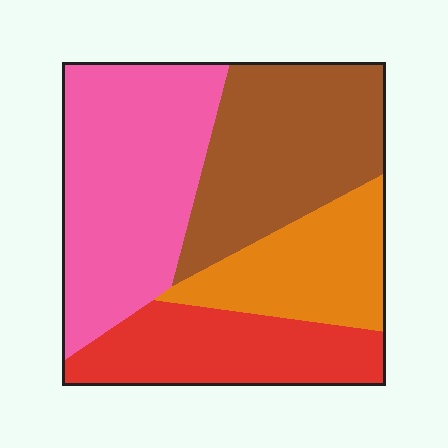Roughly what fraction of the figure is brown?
Brown covers roughly 30% of the figure.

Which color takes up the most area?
Pink, at roughly 35%.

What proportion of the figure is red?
Red covers around 20% of the figure.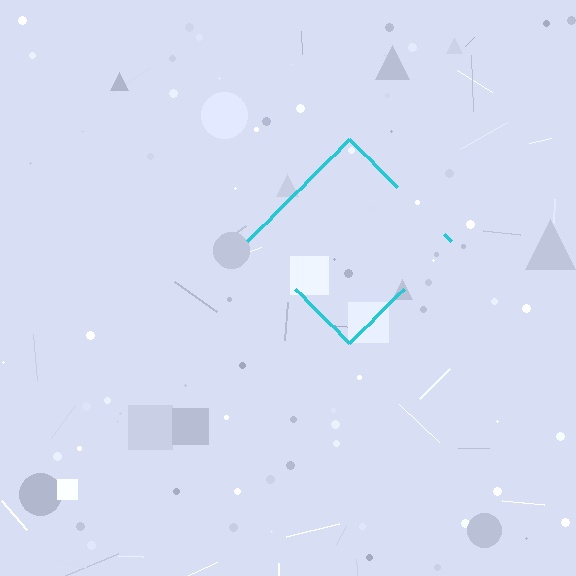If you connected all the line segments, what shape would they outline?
They would outline a diamond.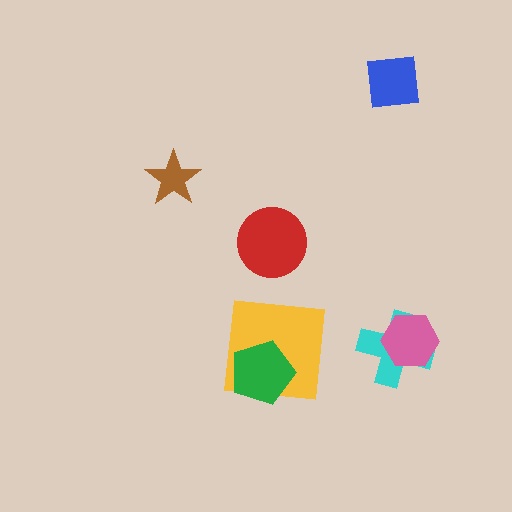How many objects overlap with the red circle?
0 objects overlap with the red circle.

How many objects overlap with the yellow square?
1 object overlaps with the yellow square.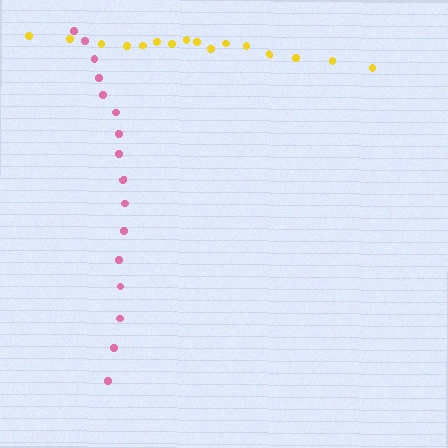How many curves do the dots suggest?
There are 2 distinct paths.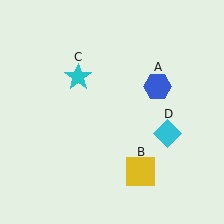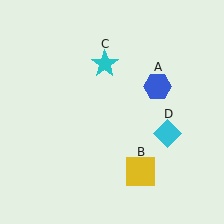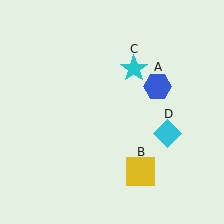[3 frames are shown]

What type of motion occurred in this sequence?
The cyan star (object C) rotated clockwise around the center of the scene.